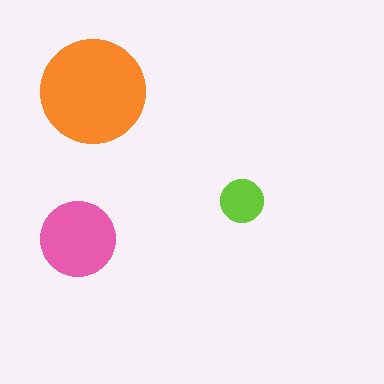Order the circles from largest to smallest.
the orange one, the pink one, the lime one.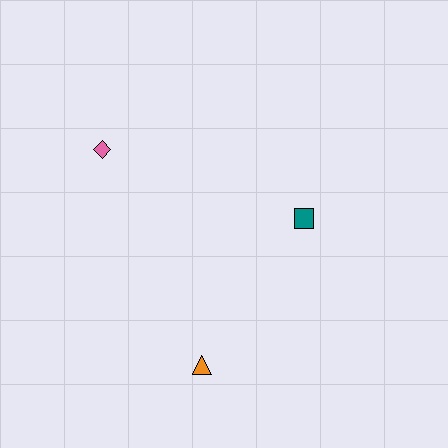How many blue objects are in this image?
There are no blue objects.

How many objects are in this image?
There are 3 objects.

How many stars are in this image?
There are no stars.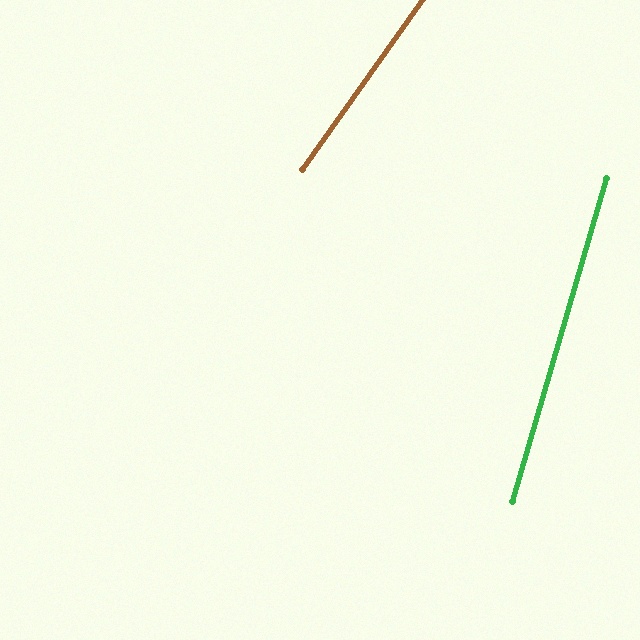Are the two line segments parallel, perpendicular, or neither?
Neither parallel nor perpendicular — they differ by about 19°.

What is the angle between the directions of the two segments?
Approximately 19 degrees.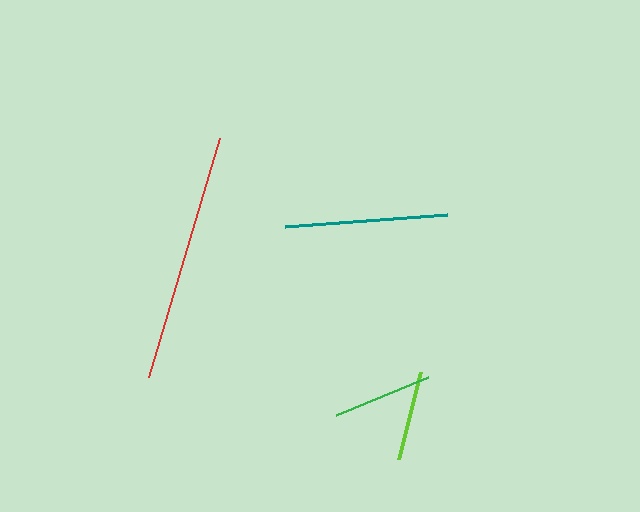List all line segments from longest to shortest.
From longest to shortest: red, teal, green, lime.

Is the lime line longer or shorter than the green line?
The green line is longer than the lime line.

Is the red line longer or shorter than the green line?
The red line is longer than the green line.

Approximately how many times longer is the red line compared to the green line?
The red line is approximately 2.5 times the length of the green line.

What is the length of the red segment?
The red segment is approximately 249 pixels long.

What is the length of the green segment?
The green segment is approximately 99 pixels long.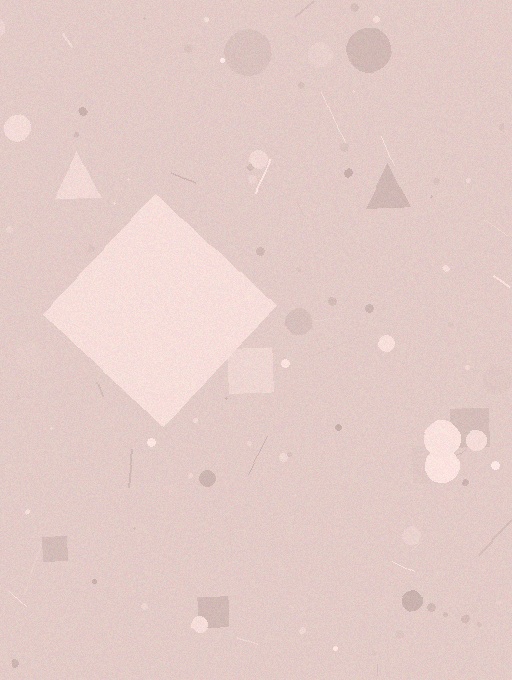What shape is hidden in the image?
A diamond is hidden in the image.